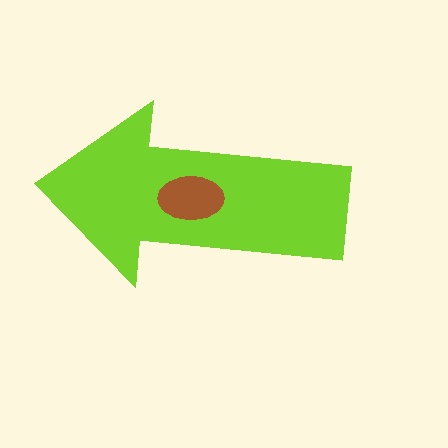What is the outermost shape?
The lime arrow.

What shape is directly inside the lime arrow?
The brown ellipse.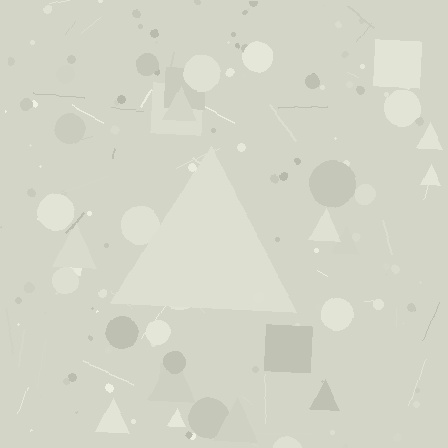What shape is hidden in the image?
A triangle is hidden in the image.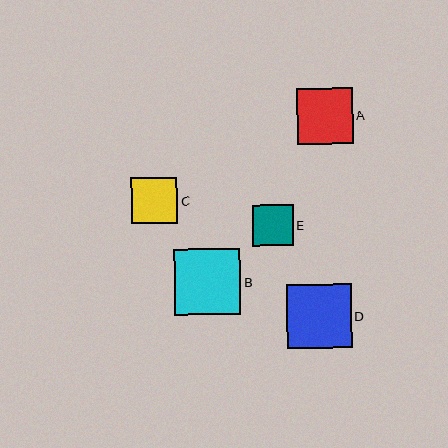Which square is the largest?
Square B is the largest with a size of approximately 66 pixels.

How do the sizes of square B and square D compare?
Square B and square D are approximately the same size.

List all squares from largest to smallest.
From largest to smallest: B, D, A, C, E.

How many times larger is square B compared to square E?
Square B is approximately 1.6 times the size of square E.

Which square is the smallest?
Square E is the smallest with a size of approximately 41 pixels.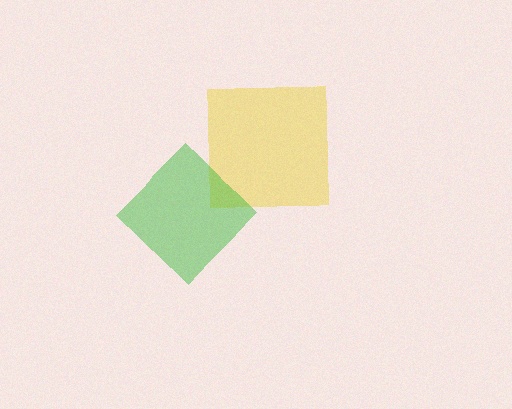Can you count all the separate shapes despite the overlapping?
Yes, there are 2 separate shapes.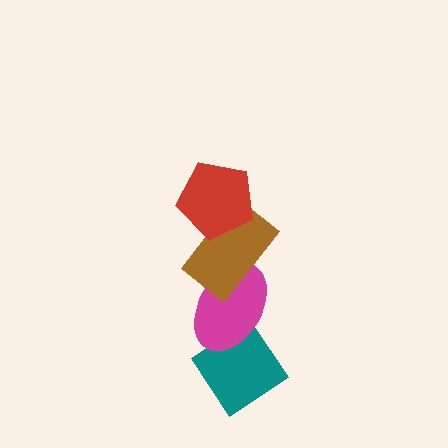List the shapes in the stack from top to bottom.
From top to bottom: the red pentagon, the brown rectangle, the magenta ellipse, the teal diamond.